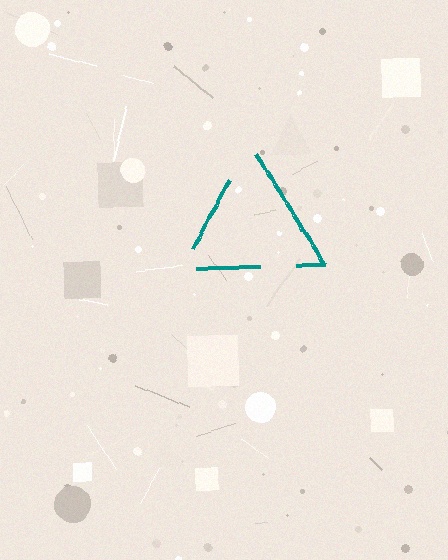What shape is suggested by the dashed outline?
The dashed outline suggests a triangle.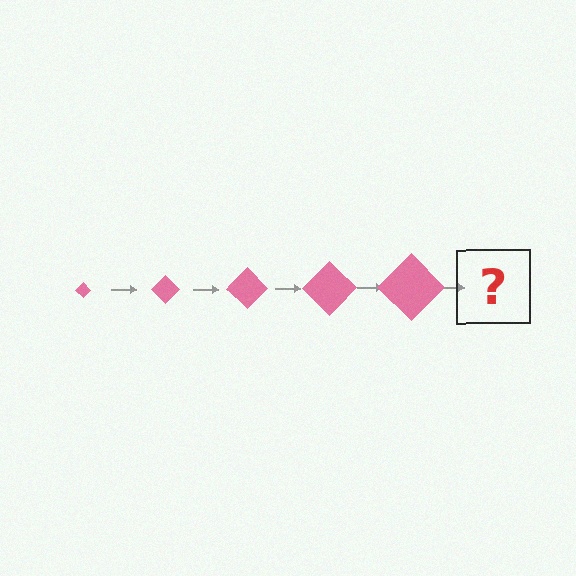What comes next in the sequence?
The next element should be a pink diamond, larger than the previous one.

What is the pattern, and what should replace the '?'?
The pattern is that the diamond gets progressively larger each step. The '?' should be a pink diamond, larger than the previous one.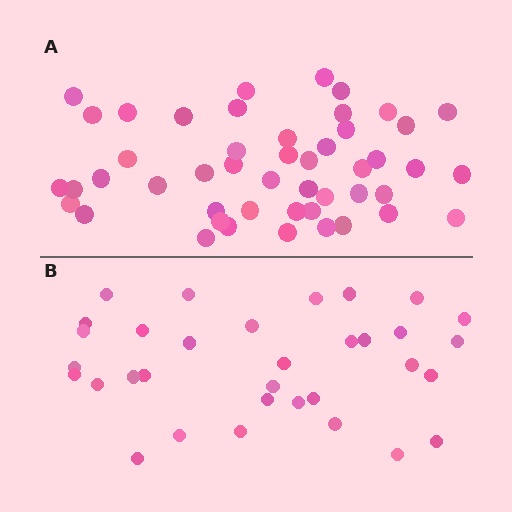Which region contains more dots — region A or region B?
Region A (the top region) has more dots.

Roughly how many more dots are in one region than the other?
Region A has approximately 15 more dots than region B.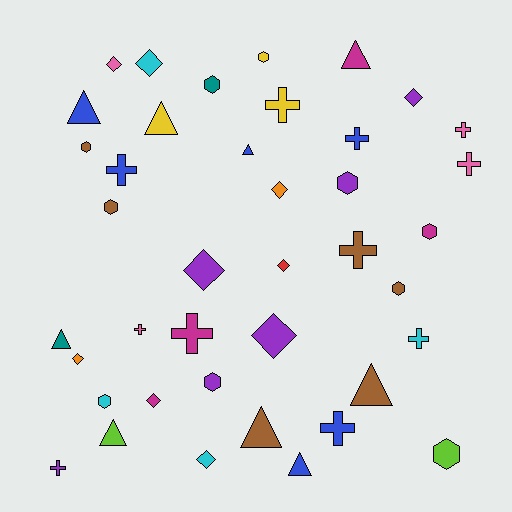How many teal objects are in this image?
There are 2 teal objects.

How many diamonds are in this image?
There are 10 diamonds.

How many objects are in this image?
There are 40 objects.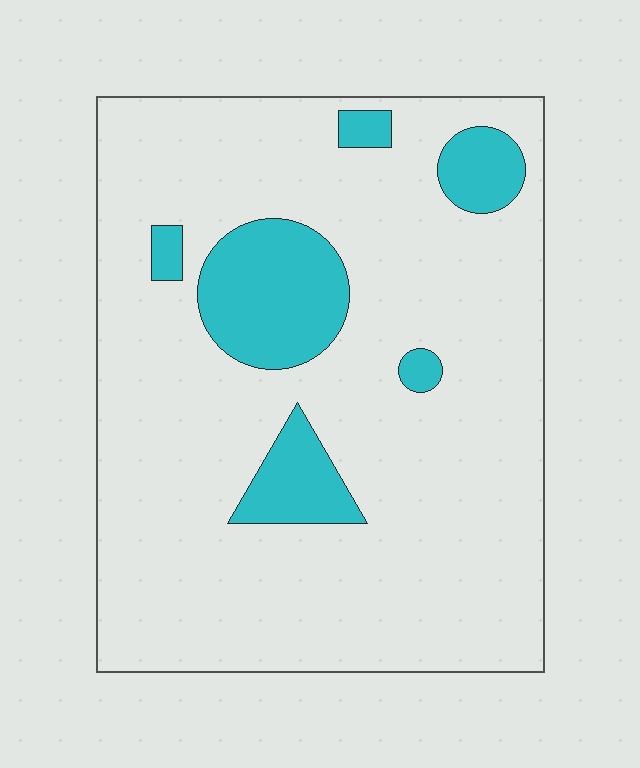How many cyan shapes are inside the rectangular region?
6.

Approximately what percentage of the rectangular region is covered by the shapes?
Approximately 15%.